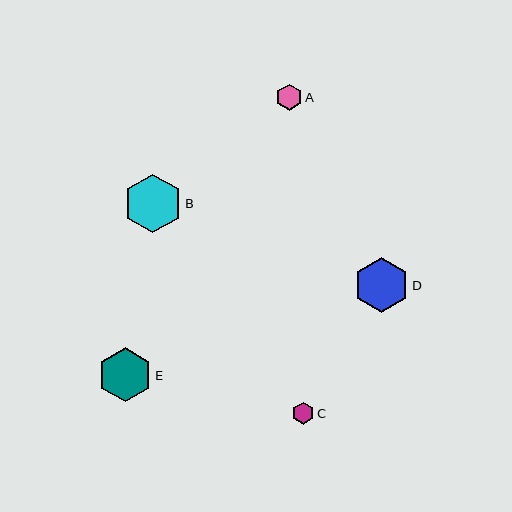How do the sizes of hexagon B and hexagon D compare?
Hexagon B and hexagon D are approximately the same size.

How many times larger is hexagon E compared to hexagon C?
Hexagon E is approximately 2.4 times the size of hexagon C.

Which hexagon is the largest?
Hexagon B is the largest with a size of approximately 59 pixels.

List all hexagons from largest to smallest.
From largest to smallest: B, D, E, A, C.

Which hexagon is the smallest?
Hexagon C is the smallest with a size of approximately 22 pixels.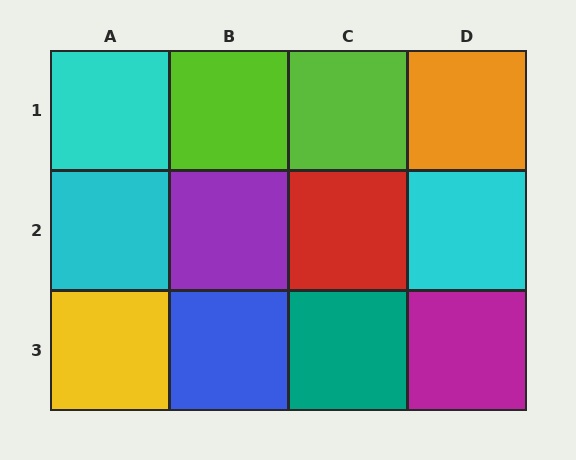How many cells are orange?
1 cell is orange.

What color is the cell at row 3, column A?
Yellow.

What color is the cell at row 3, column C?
Teal.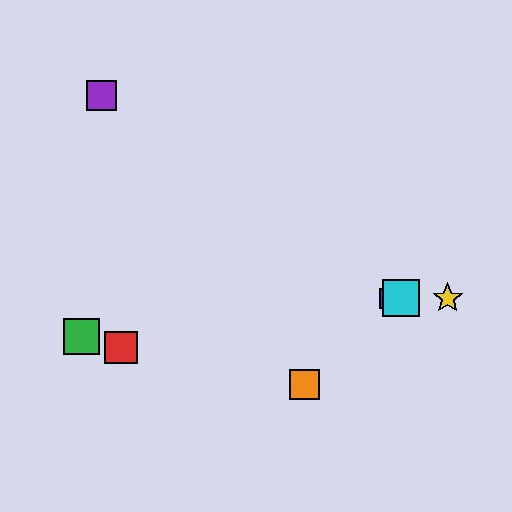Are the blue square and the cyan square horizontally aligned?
Yes, both are at y≈298.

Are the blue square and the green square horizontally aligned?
No, the blue square is at y≈298 and the green square is at y≈336.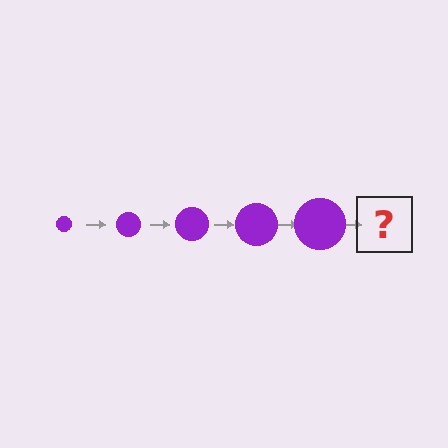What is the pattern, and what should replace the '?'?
The pattern is that the circle gets progressively larger each step. The '?' should be a purple circle, larger than the previous one.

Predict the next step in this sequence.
The next step is a purple circle, larger than the previous one.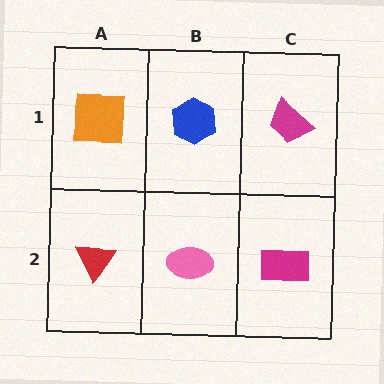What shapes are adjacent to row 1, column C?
A magenta rectangle (row 2, column C), a blue hexagon (row 1, column B).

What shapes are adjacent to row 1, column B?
A pink ellipse (row 2, column B), an orange square (row 1, column A), a magenta trapezoid (row 1, column C).